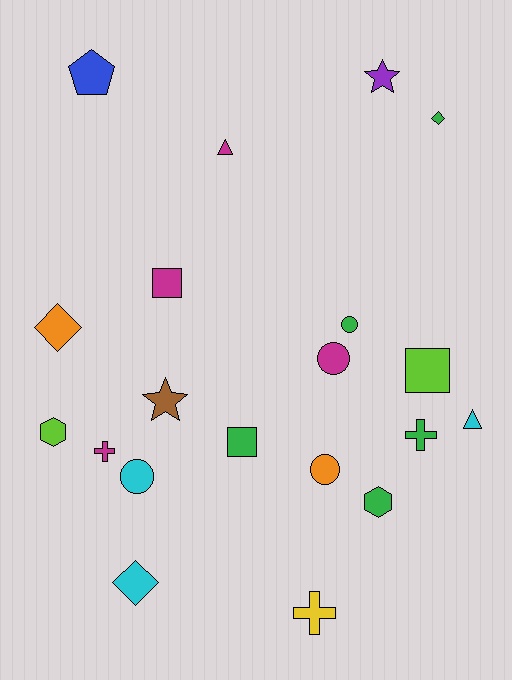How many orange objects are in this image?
There are 2 orange objects.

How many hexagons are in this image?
There are 2 hexagons.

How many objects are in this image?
There are 20 objects.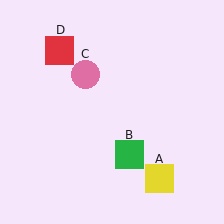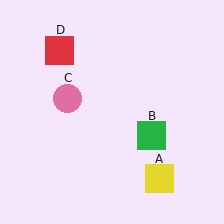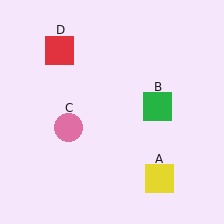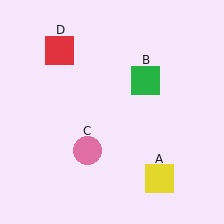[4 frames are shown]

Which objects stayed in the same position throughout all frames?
Yellow square (object A) and red square (object D) remained stationary.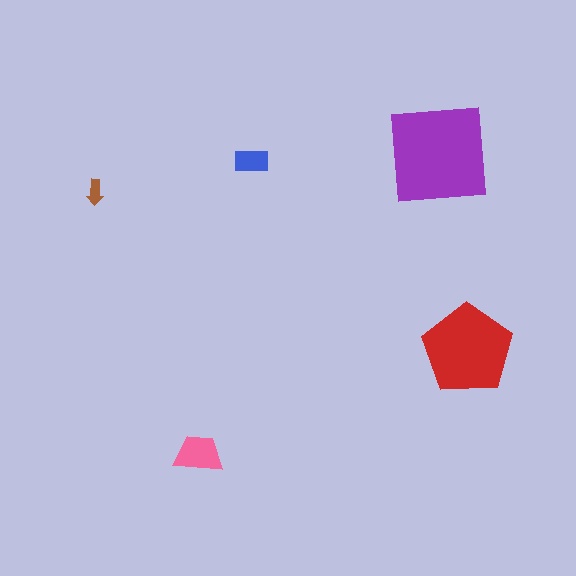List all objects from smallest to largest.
The brown arrow, the blue rectangle, the pink trapezoid, the red pentagon, the purple square.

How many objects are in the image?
There are 5 objects in the image.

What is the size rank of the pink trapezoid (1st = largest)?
3rd.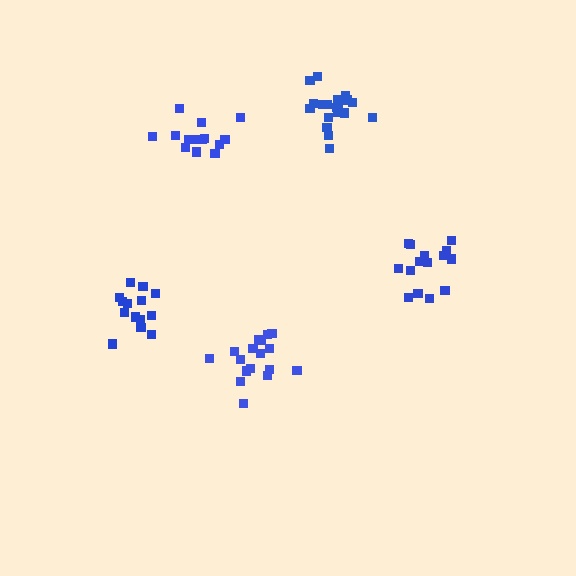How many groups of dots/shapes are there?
There are 5 groups.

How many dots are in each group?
Group 1: 14 dots, Group 2: 19 dots, Group 3: 17 dots, Group 4: 14 dots, Group 5: 15 dots (79 total).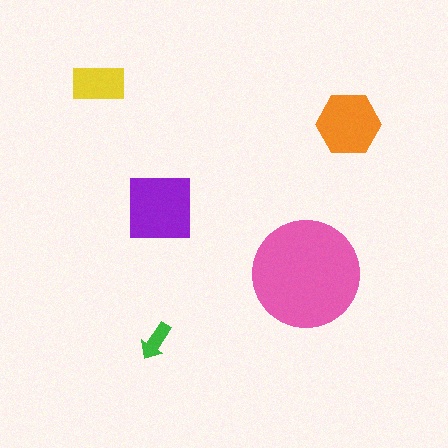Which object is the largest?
The pink circle.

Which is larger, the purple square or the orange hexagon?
The purple square.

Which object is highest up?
The yellow rectangle is topmost.